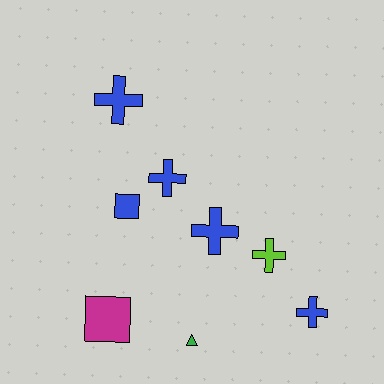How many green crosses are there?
There are no green crosses.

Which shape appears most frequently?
Cross, with 5 objects.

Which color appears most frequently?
Blue, with 5 objects.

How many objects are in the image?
There are 8 objects.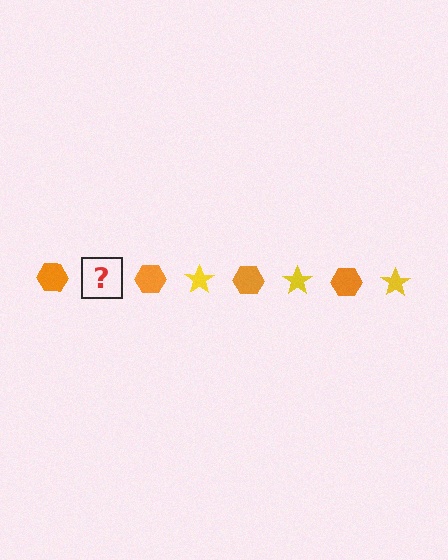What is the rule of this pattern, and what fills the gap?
The rule is that the pattern alternates between orange hexagon and yellow star. The gap should be filled with a yellow star.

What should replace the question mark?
The question mark should be replaced with a yellow star.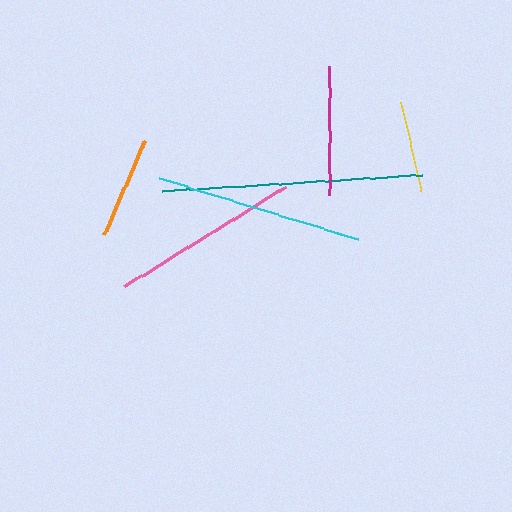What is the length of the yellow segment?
The yellow segment is approximately 91 pixels long.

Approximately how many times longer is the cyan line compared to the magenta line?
The cyan line is approximately 1.6 times the length of the magenta line.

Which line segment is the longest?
The teal line is the longest at approximately 259 pixels.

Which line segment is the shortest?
The yellow line is the shortest at approximately 91 pixels.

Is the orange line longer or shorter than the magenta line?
The magenta line is longer than the orange line.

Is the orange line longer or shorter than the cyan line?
The cyan line is longer than the orange line.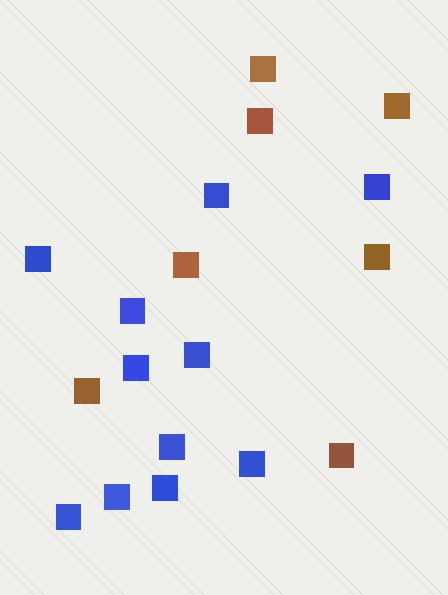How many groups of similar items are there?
There are 2 groups: one group of blue squares (11) and one group of brown squares (7).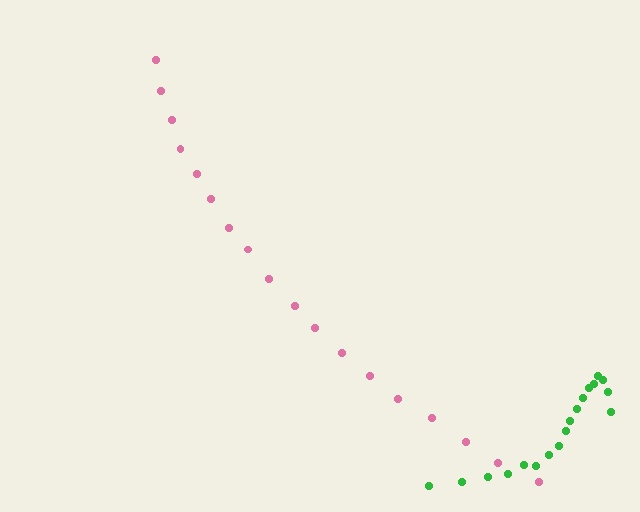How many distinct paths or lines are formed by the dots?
There are 2 distinct paths.